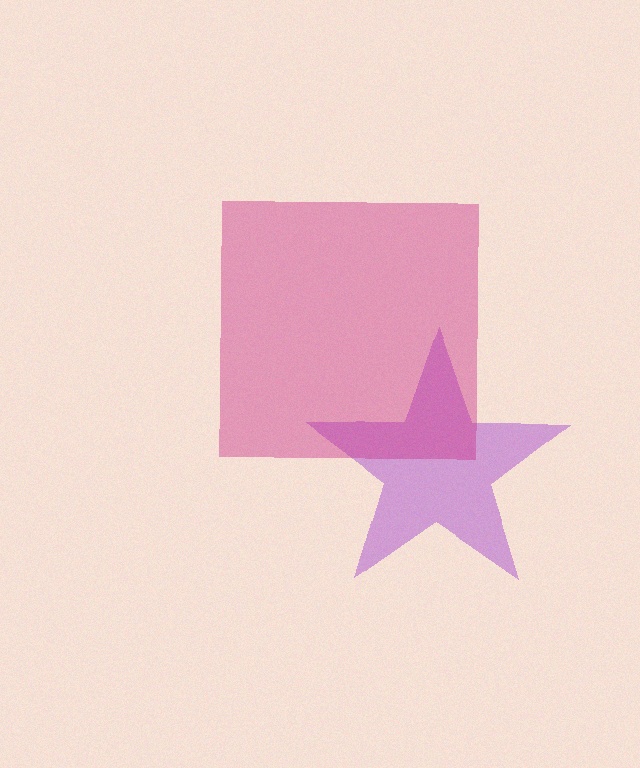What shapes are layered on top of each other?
The layered shapes are: a purple star, a magenta square.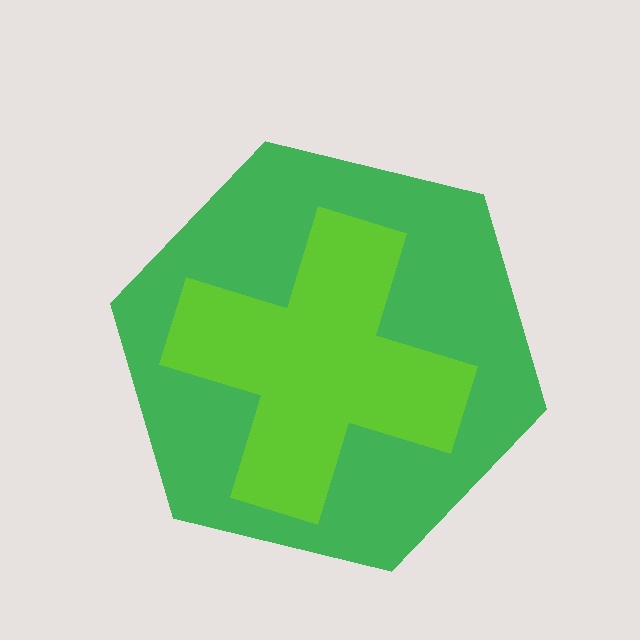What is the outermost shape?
The green hexagon.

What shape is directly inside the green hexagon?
The lime cross.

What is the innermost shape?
The lime cross.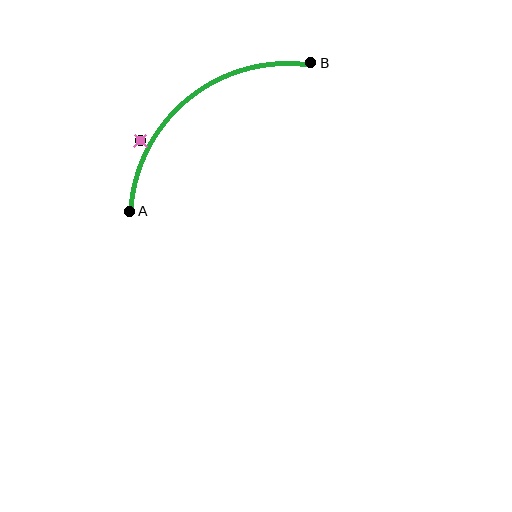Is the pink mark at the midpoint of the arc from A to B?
No — the pink mark does not lie on the arc at all. It sits slightly outside the curve.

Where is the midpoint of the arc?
The arc midpoint is the point on the curve farthest from the straight line joining A and B. It sits above and to the left of that line.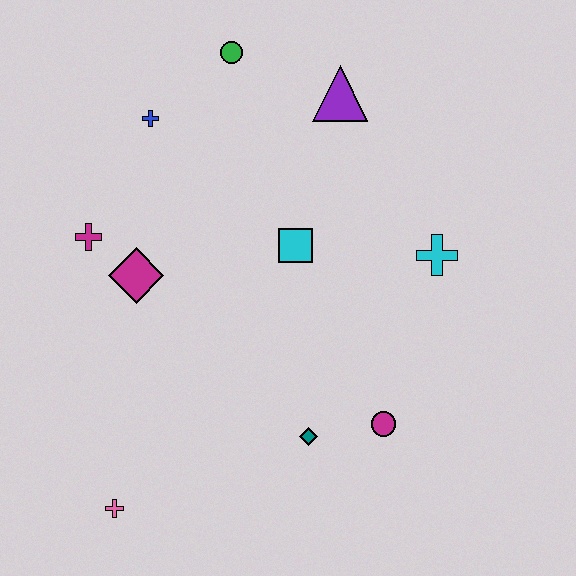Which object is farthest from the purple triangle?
The pink cross is farthest from the purple triangle.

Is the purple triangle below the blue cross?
No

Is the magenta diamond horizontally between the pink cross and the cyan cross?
Yes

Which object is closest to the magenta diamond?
The magenta cross is closest to the magenta diamond.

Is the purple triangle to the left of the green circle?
No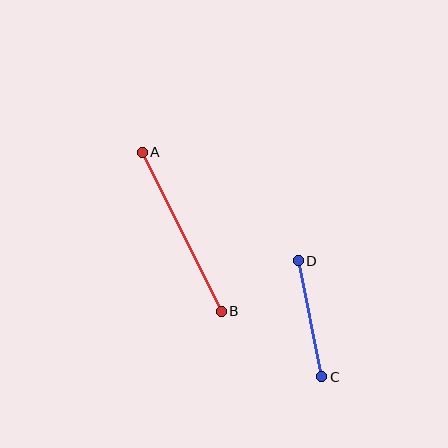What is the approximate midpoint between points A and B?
The midpoint is at approximately (182, 232) pixels.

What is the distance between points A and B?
The distance is approximately 178 pixels.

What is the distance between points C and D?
The distance is approximately 119 pixels.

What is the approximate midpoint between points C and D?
The midpoint is at approximately (310, 319) pixels.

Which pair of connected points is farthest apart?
Points A and B are farthest apart.